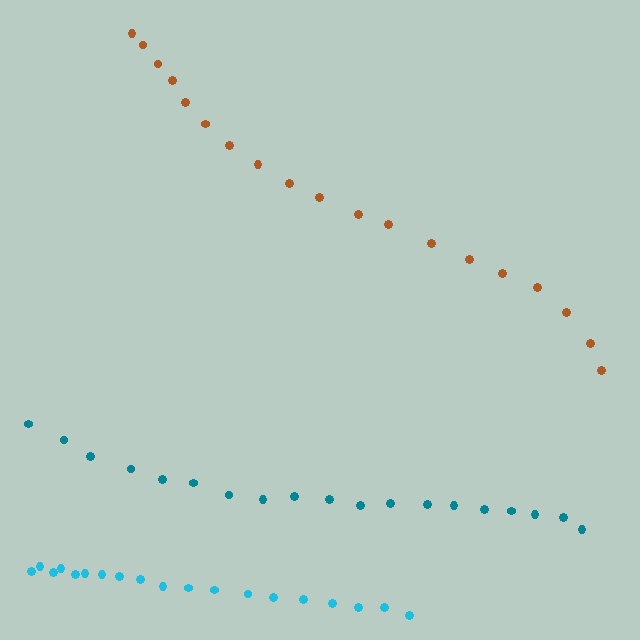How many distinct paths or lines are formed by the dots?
There are 3 distinct paths.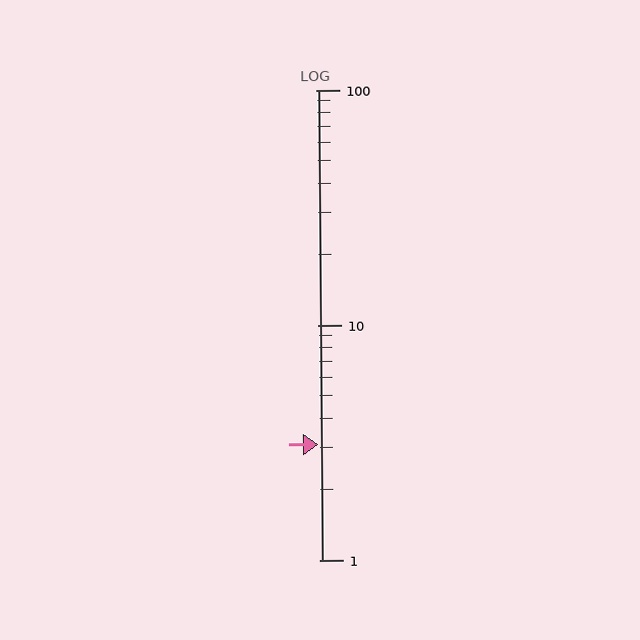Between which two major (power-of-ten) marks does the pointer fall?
The pointer is between 1 and 10.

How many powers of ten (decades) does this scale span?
The scale spans 2 decades, from 1 to 100.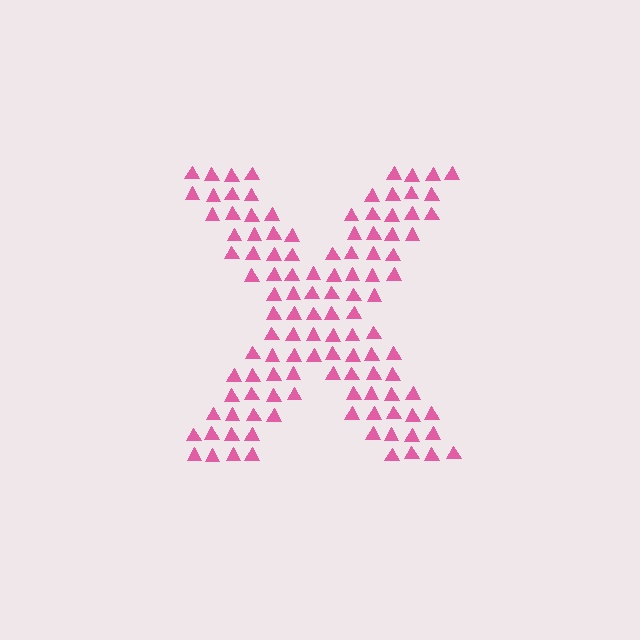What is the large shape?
The large shape is the letter X.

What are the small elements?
The small elements are triangles.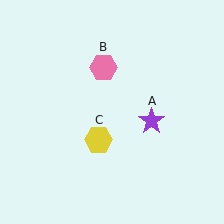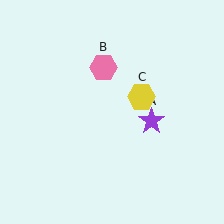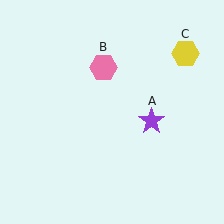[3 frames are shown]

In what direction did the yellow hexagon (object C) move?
The yellow hexagon (object C) moved up and to the right.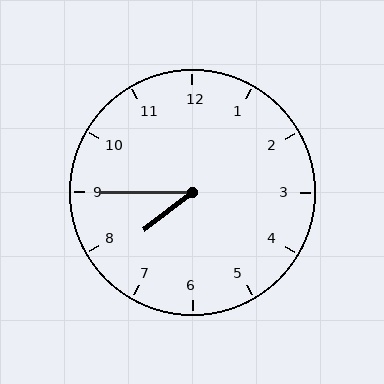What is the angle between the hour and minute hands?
Approximately 38 degrees.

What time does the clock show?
7:45.